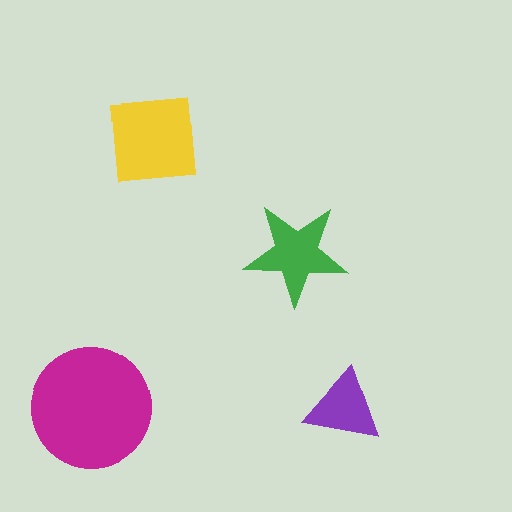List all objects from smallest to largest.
The purple triangle, the green star, the yellow square, the magenta circle.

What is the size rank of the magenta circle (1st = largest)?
1st.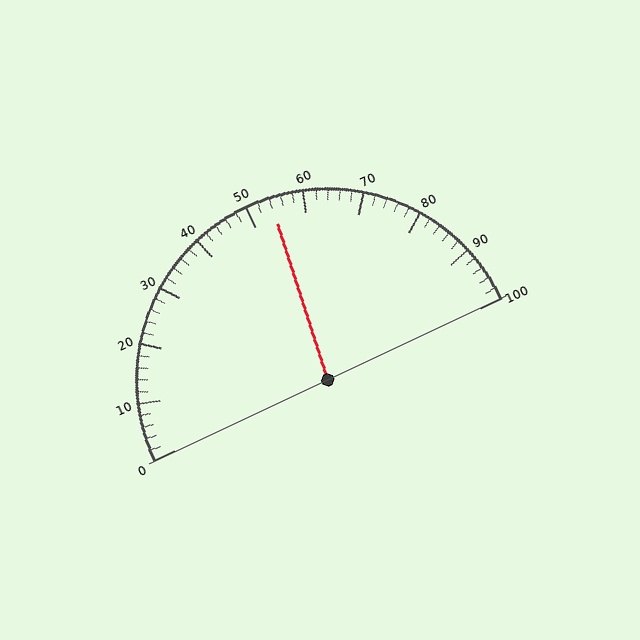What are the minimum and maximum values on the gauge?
The gauge ranges from 0 to 100.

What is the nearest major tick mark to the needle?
The nearest major tick mark is 50.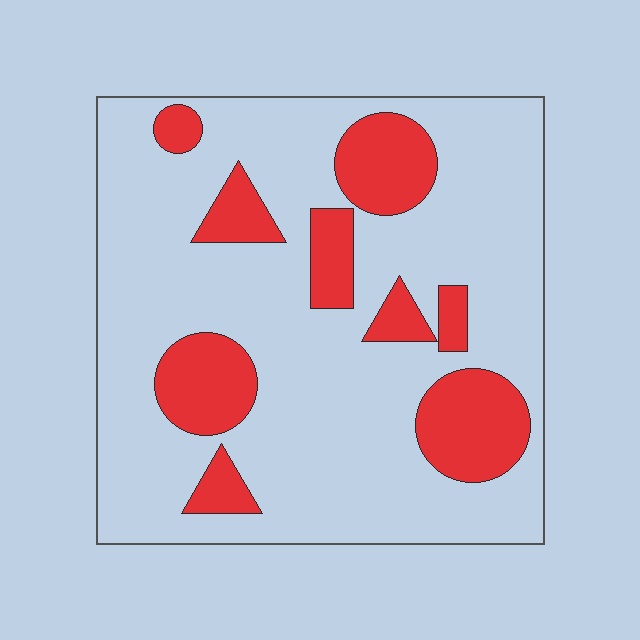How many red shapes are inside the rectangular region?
9.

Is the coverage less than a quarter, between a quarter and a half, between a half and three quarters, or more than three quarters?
Less than a quarter.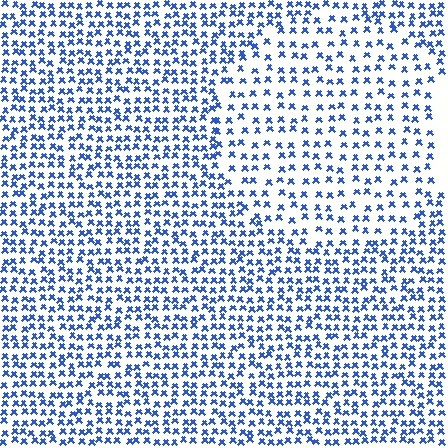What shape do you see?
I see a circle.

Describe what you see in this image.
The image contains small blue elements arranged at two different densities. A circle-shaped region is visible where the elements are less densely packed than the surrounding area.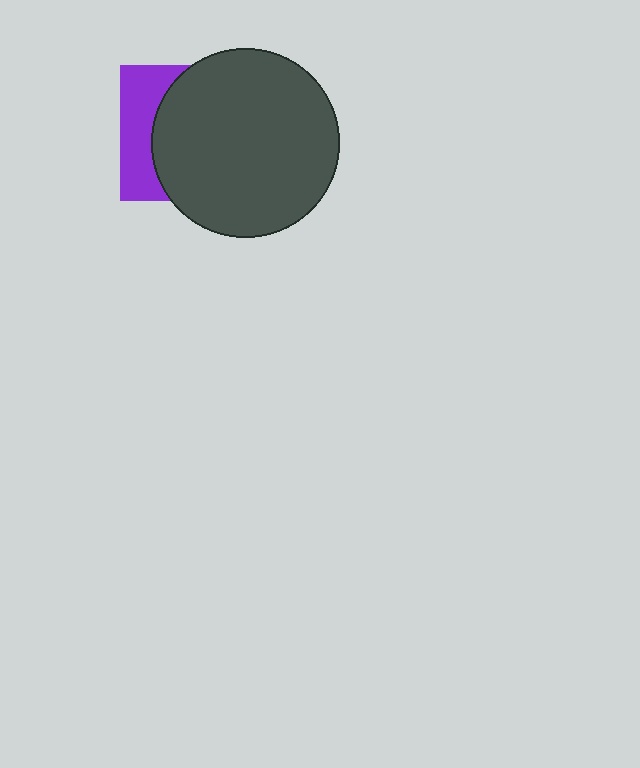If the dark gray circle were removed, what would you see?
You would see the complete purple square.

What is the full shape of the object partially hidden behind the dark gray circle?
The partially hidden object is a purple square.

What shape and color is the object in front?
The object in front is a dark gray circle.